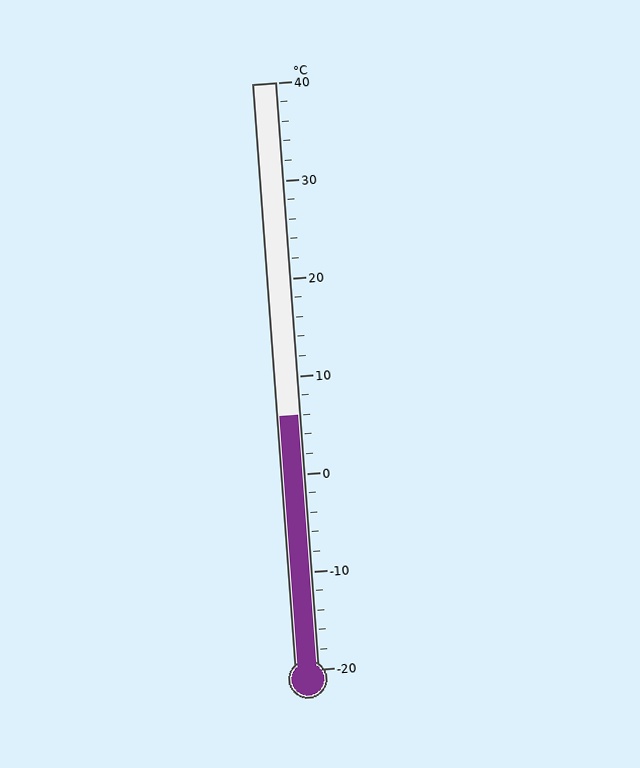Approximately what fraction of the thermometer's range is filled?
The thermometer is filled to approximately 45% of its range.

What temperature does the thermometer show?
The thermometer shows approximately 6°C.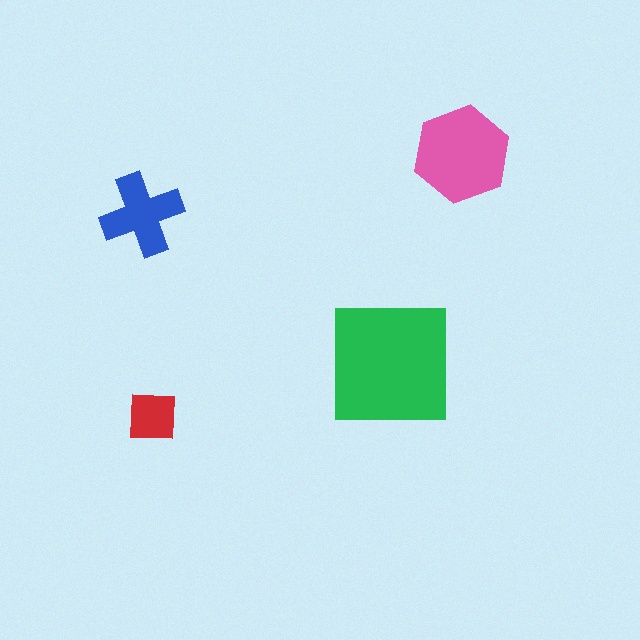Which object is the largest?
The green square.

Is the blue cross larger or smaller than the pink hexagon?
Smaller.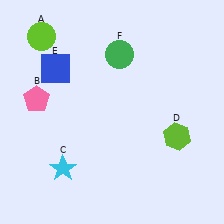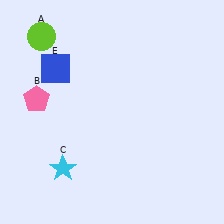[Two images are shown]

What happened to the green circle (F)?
The green circle (F) was removed in Image 2. It was in the top-right area of Image 1.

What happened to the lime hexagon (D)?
The lime hexagon (D) was removed in Image 2. It was in the bottom-right area of Image 1.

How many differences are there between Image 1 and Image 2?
There are 2 differences between the two images.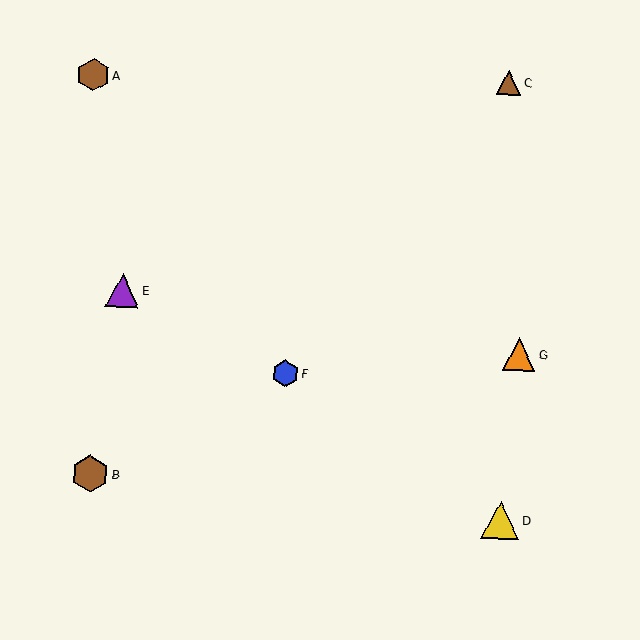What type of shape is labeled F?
Shape F is a blue hexagon.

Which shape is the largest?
The yellow triangle (labeled D) is the largest.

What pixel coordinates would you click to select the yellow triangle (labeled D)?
Click at (500, 520) to select the yellow triangle D.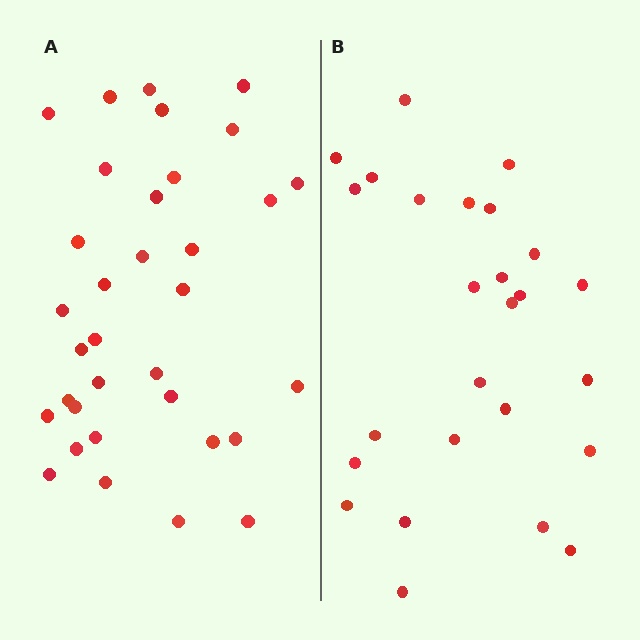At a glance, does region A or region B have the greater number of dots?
Region A (the left region) has more dots.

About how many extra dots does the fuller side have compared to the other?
Region A has roughly 8 or so more dots than region B.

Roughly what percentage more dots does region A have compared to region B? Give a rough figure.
About 30% more.